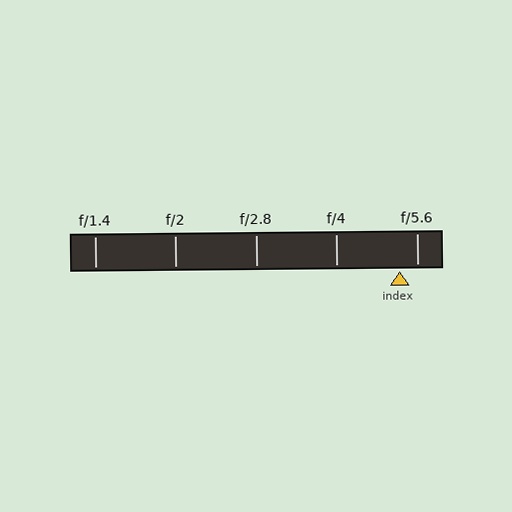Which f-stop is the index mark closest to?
The index mark is closest to f/5.6.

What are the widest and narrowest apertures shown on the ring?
The widest aperture shown is f/1.4 and the narrowest is f/5.6.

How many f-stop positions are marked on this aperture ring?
There are 5 f-stop positions marked.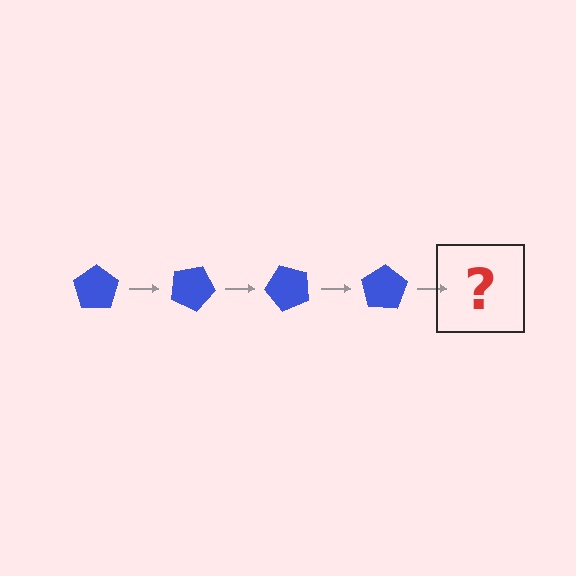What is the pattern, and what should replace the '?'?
The pattern is that the pentagon rotates 25 degrees each step. The '?' should be a blue pentagon rotated 100 degrees.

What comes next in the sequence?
The next element should be a blue pentagon rotated 100 degrees.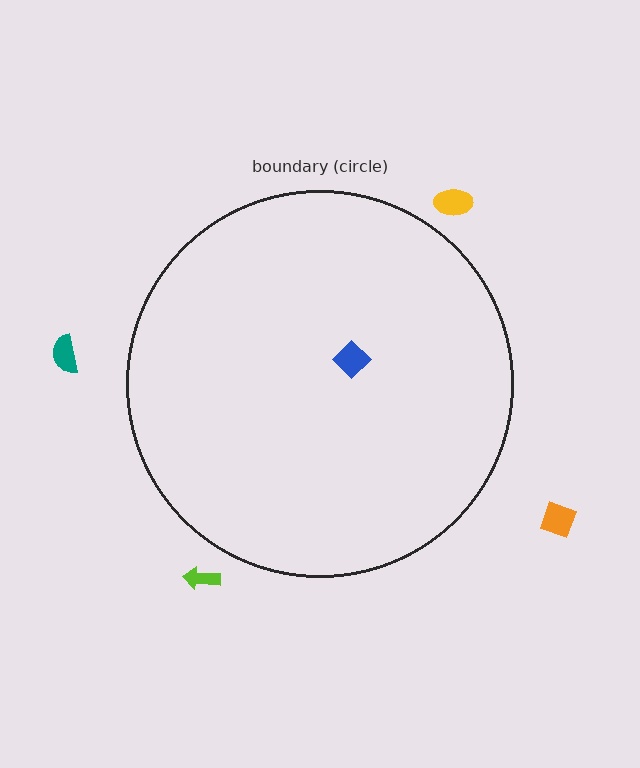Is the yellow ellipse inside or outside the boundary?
Outside.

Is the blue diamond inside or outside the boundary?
Inside.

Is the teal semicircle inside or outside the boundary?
Outside.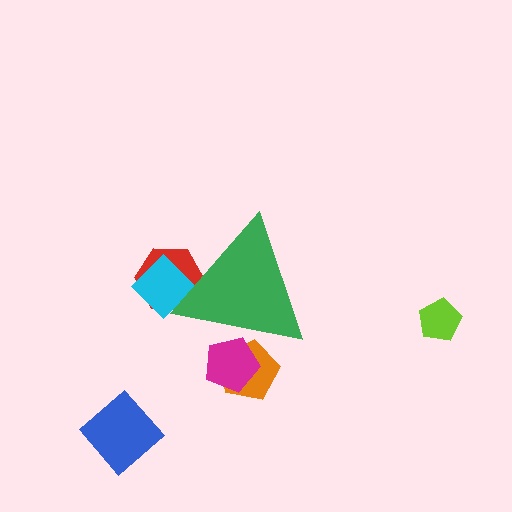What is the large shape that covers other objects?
A green triangle.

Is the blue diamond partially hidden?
No, the blue diamond is fully visible.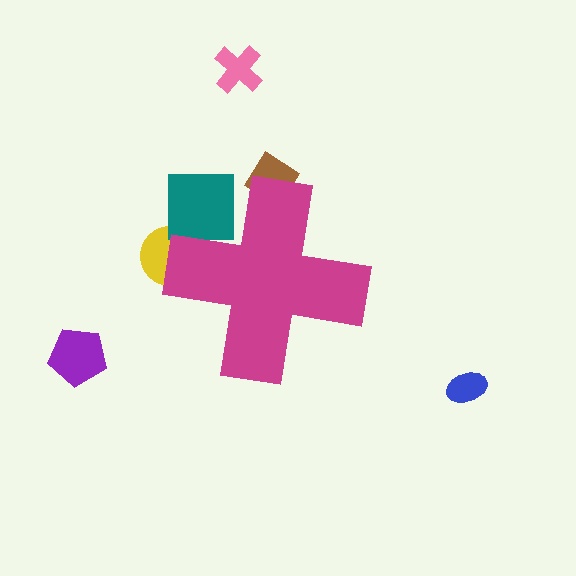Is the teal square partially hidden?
Yes, the teal square is partially hidden behind the magenta cross.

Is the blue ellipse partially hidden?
No, the blue ellipse is fully visible.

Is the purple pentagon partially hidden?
No, the purple pentagon is fully visible.